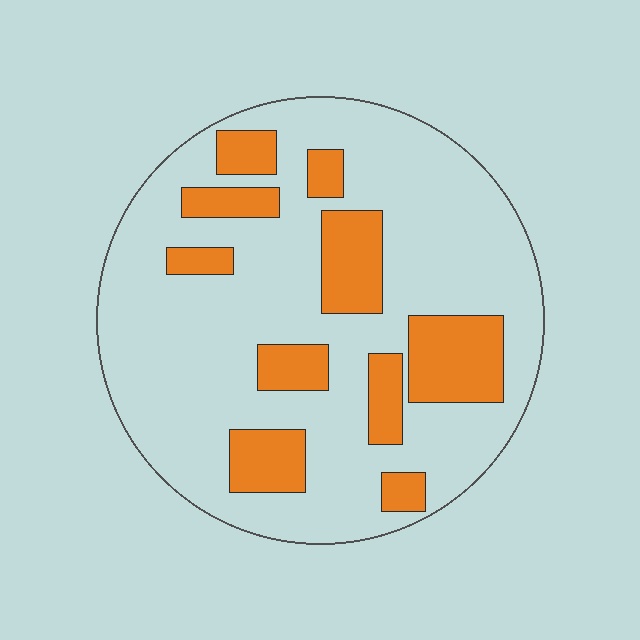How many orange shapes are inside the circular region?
10.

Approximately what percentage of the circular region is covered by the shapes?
Approximately 25%.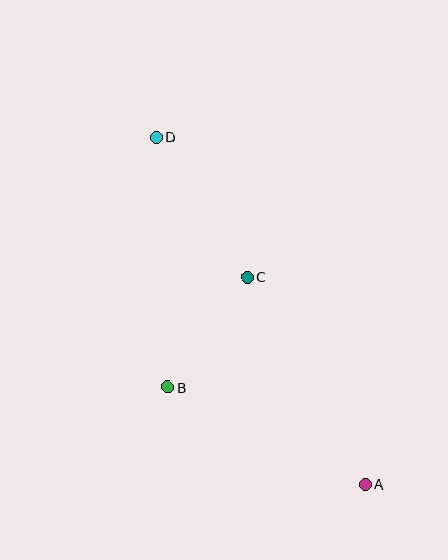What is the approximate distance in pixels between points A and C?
The distance between A and C is approximately 239 pixels.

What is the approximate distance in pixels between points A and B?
The distance between A and B is approximately 220 pixels.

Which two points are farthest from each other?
Points A and D are farthest from each other.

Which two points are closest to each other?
Points B and C are closest to each other.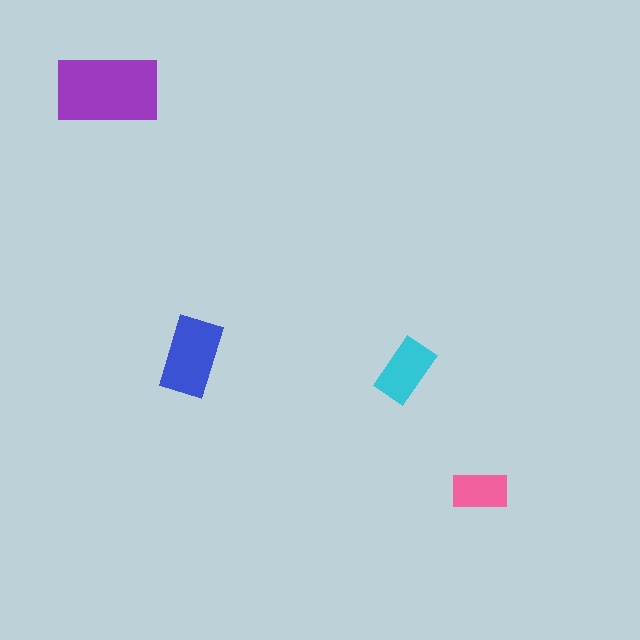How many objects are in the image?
There are 4 objects in the image.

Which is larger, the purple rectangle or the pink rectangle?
The purple one.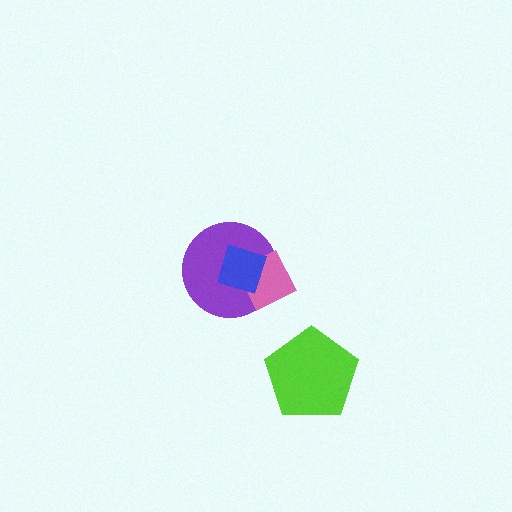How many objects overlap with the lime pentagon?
0 objects overlap with the lime pentagon.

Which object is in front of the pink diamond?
The blue diamond is in front of the pink diamond.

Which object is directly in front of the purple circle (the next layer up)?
The pink diamond is directly in front of the purple circle.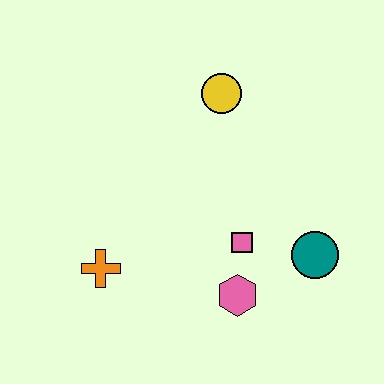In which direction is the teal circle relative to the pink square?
The teal circle is to the right of the pink square.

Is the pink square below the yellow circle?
Yes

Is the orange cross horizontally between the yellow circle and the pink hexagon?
No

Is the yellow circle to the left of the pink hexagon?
Yes